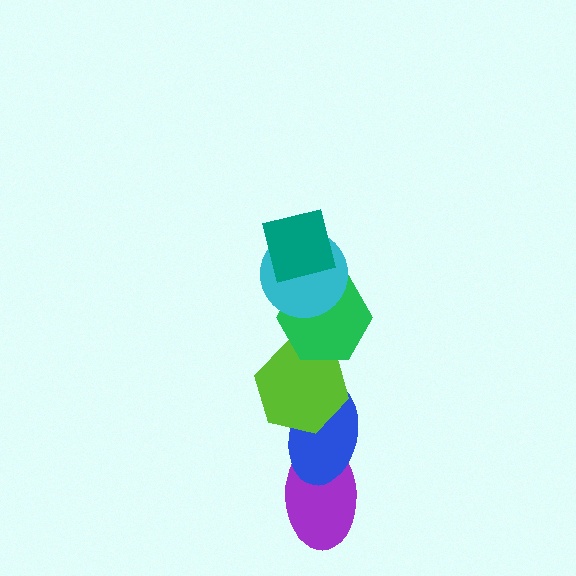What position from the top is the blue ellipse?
The blue ellipse is 5th from the top.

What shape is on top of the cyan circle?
The teal square is on top of the cyan circle.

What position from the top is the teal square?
The teal square is 1st from the top.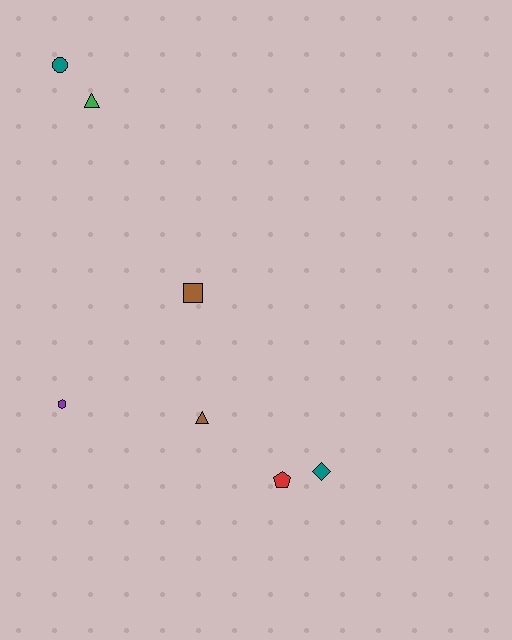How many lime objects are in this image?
There are no lime objects.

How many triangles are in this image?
There are 2 triangles.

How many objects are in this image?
There are 7 objects.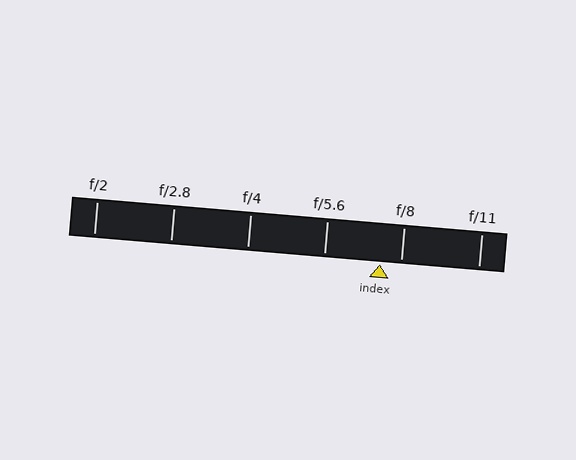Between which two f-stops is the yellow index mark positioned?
The index mark is between f/5.6 and f/8.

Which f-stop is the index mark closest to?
The index mark is closest to f/8.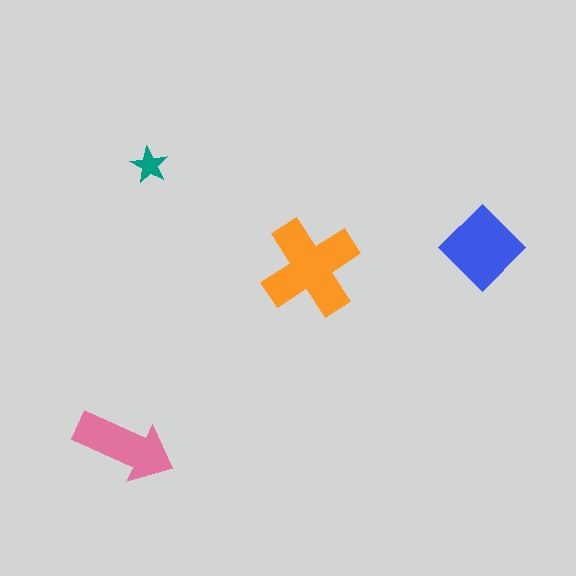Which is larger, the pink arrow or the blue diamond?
The blue diamond.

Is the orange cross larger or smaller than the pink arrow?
Larger.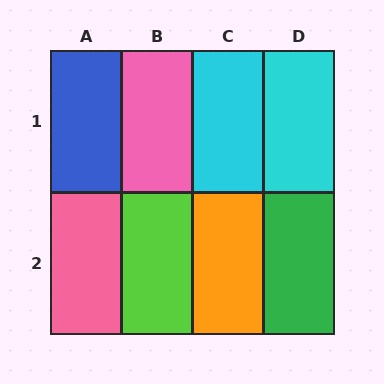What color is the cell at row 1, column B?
Pink.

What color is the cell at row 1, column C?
Cyan.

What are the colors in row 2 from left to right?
Pink, lime, orange, green.